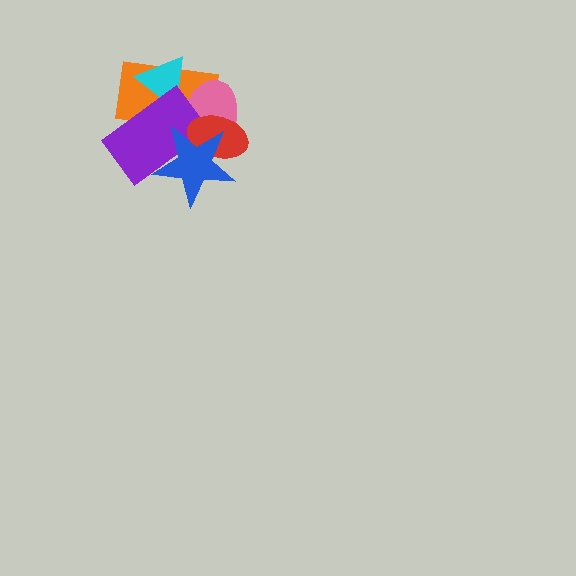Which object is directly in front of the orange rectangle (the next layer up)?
The cyan triangle is directly in front of the orange rectangle.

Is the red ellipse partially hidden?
Yes, it is partially covered by another shape.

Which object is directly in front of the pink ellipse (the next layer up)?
The purple rectangle is directly in front of the pink ellipse.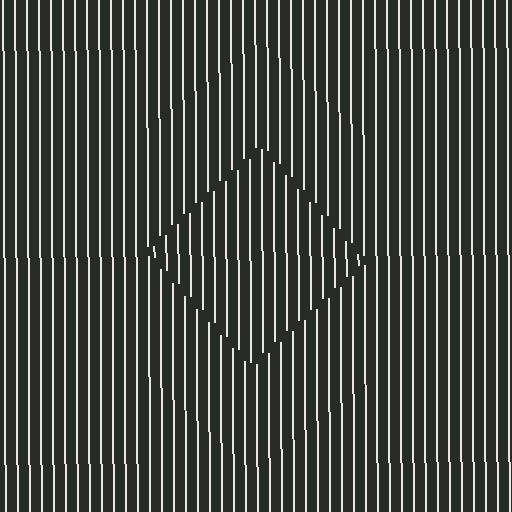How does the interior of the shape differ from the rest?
The interior of the shape contains the same grating, shifted by half a period — the contour is defined by the phase discontinuity where line-ends from the inner and outer gratings abut.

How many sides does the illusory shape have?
4 sides — the line-ends trace a square.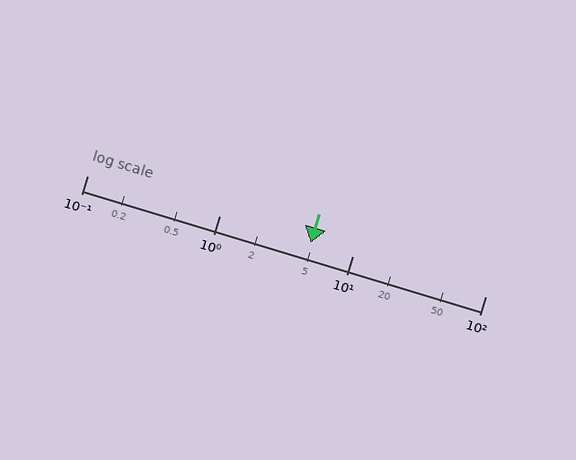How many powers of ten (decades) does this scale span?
The scale spans 3 decades, from 0.1 to 100.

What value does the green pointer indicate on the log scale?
The pointer indicates approximately 4.8.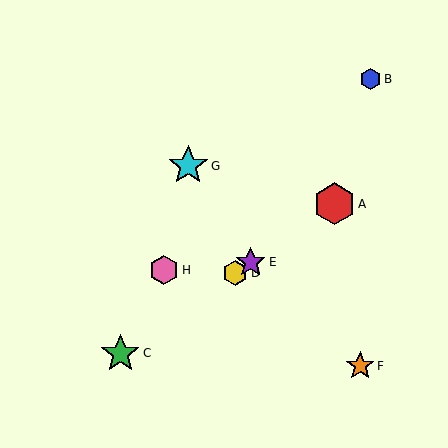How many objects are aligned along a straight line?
4 objects (A, C, D, E) are aligned along a straight line.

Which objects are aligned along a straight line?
Objects A, C, D, E are aligned along a straight line.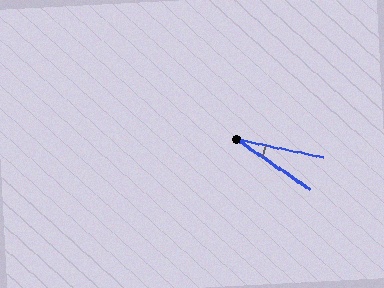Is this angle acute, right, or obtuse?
It is acute.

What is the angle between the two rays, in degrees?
Approximately 22 degrees.